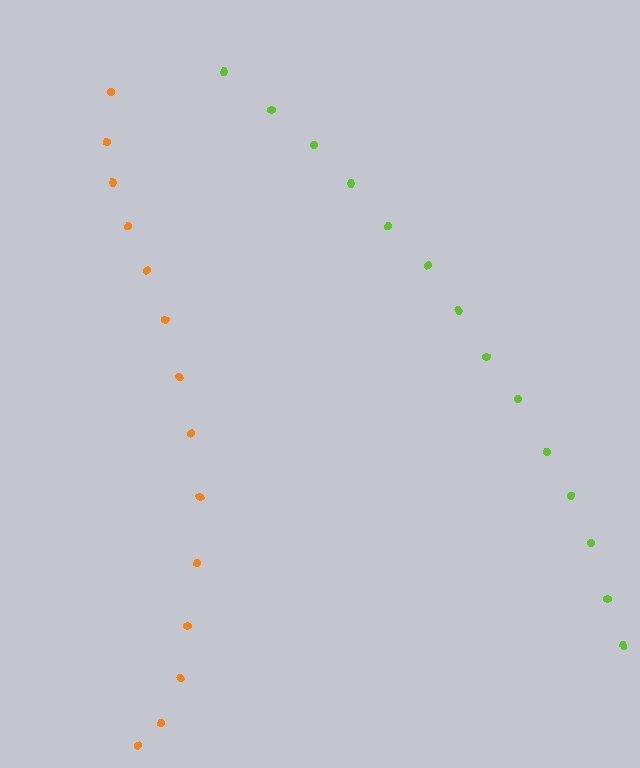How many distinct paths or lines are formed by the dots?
There are 2 distinct paths.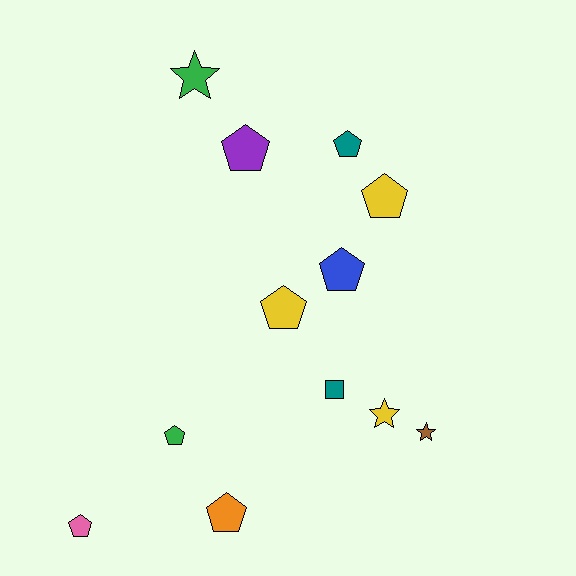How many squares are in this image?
There is 1 square.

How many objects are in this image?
There are 12 objects.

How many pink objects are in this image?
There is 1 pink object.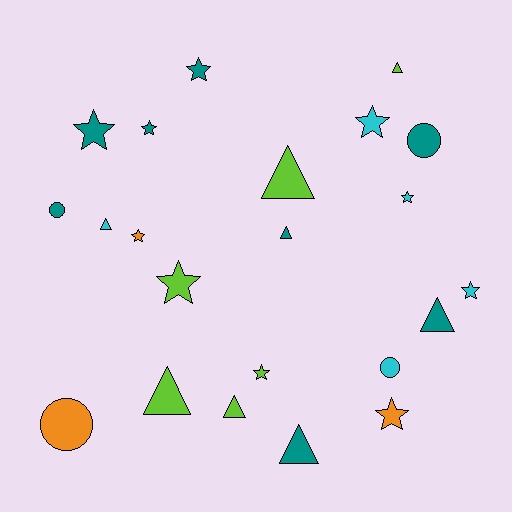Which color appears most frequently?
Teal, with 8 objects.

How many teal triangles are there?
There are 3 teal triangles.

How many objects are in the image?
There are 22 objects.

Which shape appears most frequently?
Star, with 10 objects.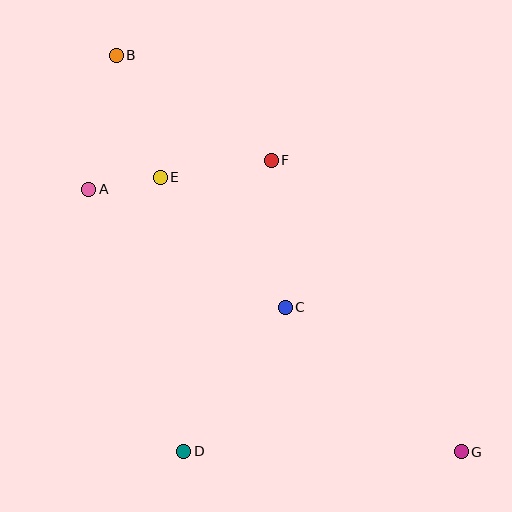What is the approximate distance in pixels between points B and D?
The distance between B and D is approximately 401 pixels.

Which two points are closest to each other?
Points A and E are closest to each other.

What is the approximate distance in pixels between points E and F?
The distance between E and F is approximately 112 pixels.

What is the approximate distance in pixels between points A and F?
The distance between A and F is approximately 185 pixels.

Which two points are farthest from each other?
Points B and G are farthest from each other.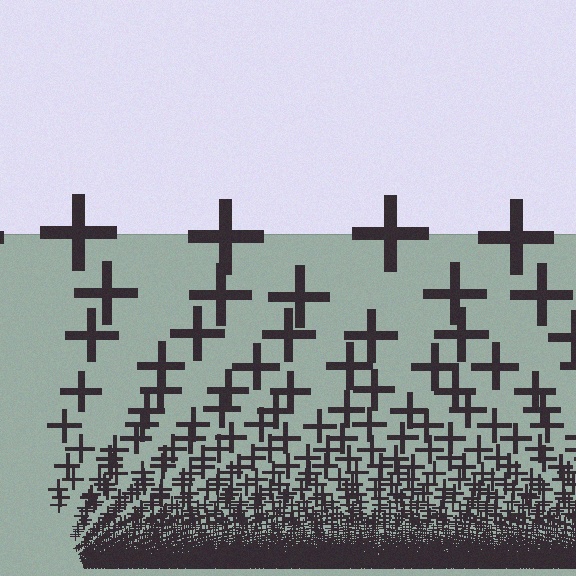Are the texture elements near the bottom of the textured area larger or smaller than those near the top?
Smaller. The gradient is inverted — elements near the bottom are smaller and denser.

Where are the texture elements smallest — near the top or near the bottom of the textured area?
Near the bottom.